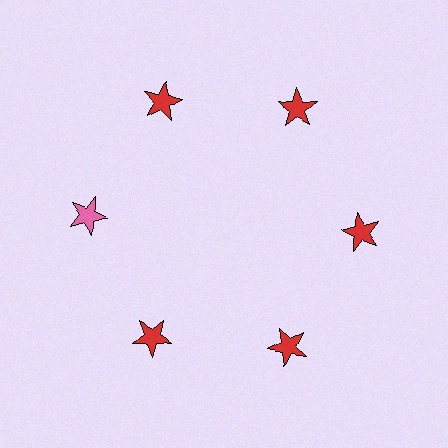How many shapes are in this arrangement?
There are 6 shapes arranged in a ring pattern.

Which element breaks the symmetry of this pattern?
The pink star at roughly the 9 o'clock position breaks the symmetry. All other shapes are red stars.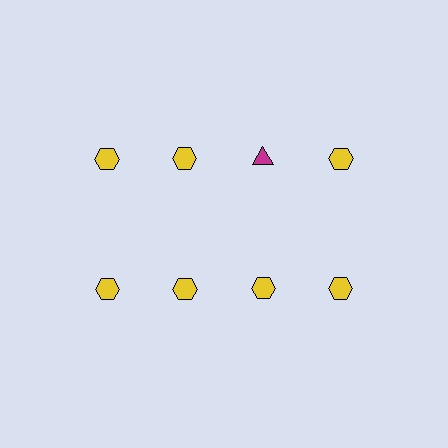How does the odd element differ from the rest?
It differs in both color (magenta instead of yellow) and shape (triangle instead of hexagon).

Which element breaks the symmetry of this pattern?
The magenta triangle in the top row, center column breaks the symmetry. All other shapes are yellow hexagons.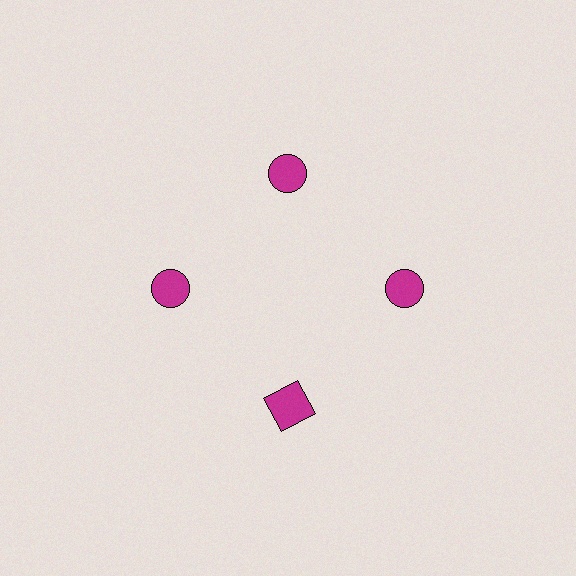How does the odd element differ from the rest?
It has a different shape: square instead of circle.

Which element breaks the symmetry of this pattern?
The magenta square at roughly the 6 o'clock position breaks the symmetry. All other shapes are magenta circles.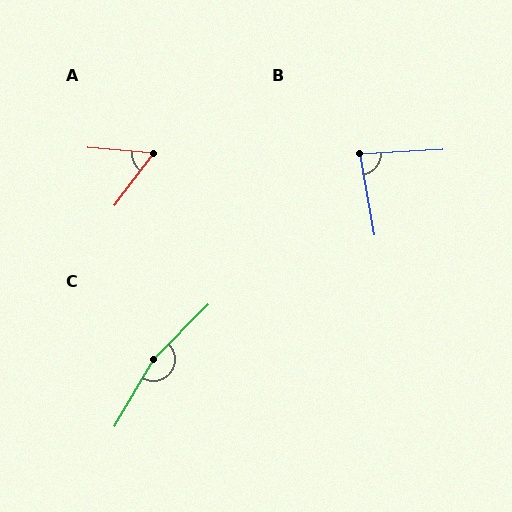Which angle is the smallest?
A, at approximately 58 degrees.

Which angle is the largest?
C, at approximately 166 degrees.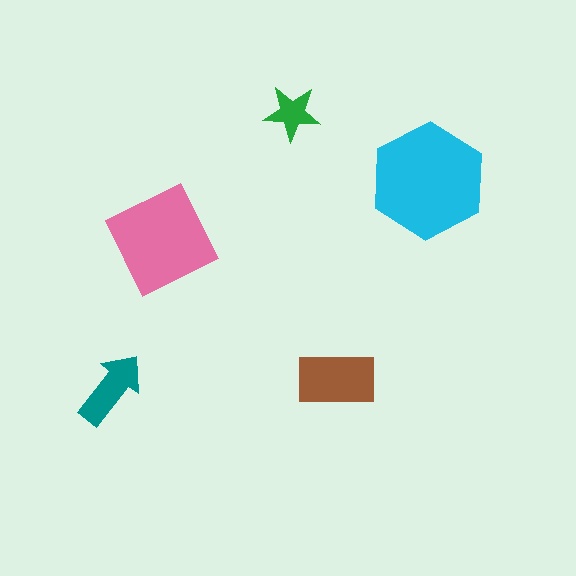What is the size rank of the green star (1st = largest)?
5th.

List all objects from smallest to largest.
The green star, the teal arrow, the brown rectangle, the pink diamond, the cyan hexagon.